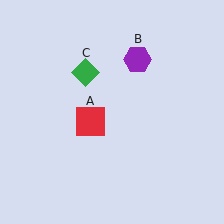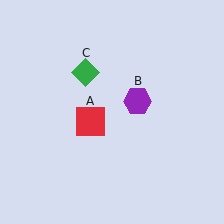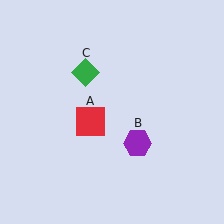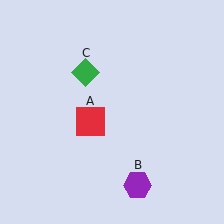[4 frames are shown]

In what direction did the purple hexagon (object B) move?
The purple hexagon (object B) moved down.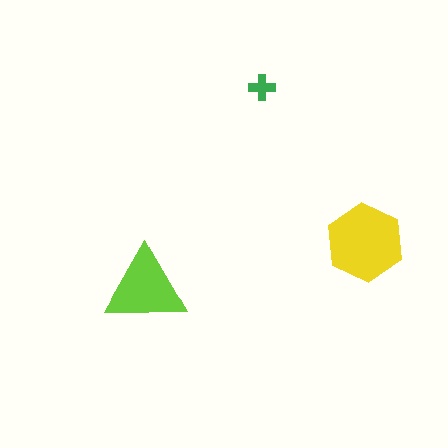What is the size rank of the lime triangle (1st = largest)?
2nd.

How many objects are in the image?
There are 3 objects in the image.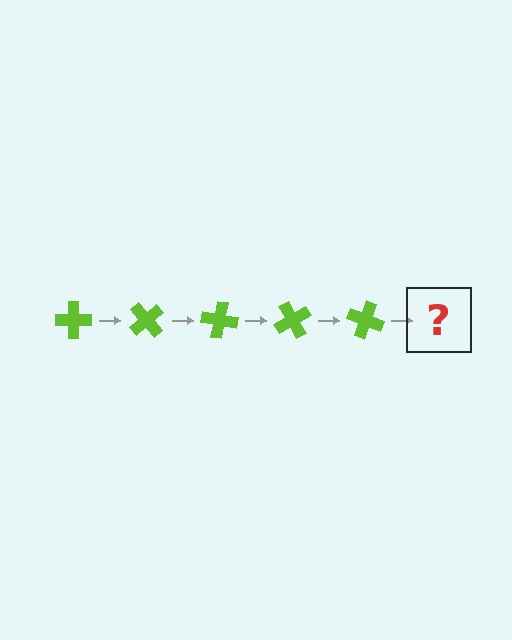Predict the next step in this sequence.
The next step is a lime cross rotated 250 degrees.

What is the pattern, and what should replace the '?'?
The pattern is that the cross rotates 50 degrees each step. The '?' should be a lime cross rotated 250 degrees.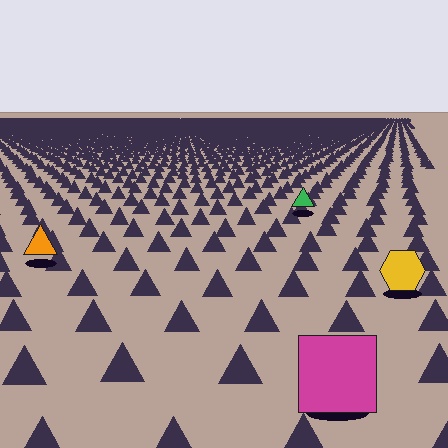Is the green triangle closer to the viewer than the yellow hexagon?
No. The yellow hexagon is closer — you can tell from the texture gradient: the ground texture is coarser near it.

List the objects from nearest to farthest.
From nearest to farthest: the magenta square, the yellow hexagon, the orange triangle, the green triangle.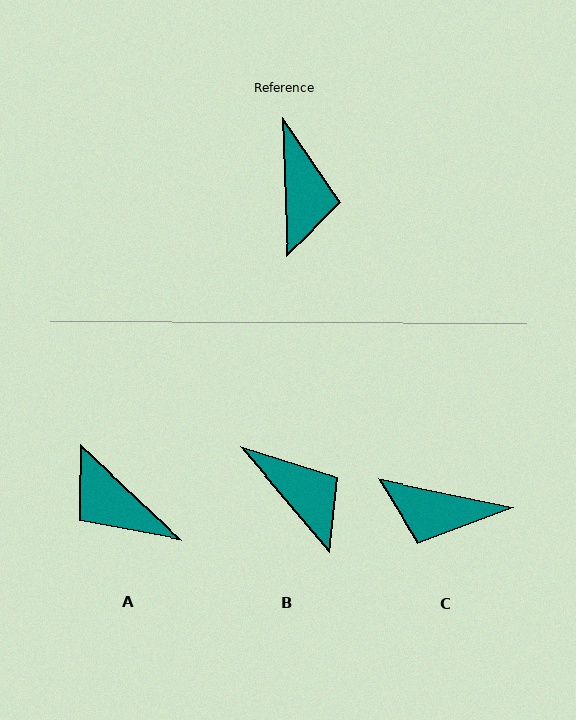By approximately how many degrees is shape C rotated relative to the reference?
Approximately 104 degrees clockwise.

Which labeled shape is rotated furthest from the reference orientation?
A, about 135 degrees away.